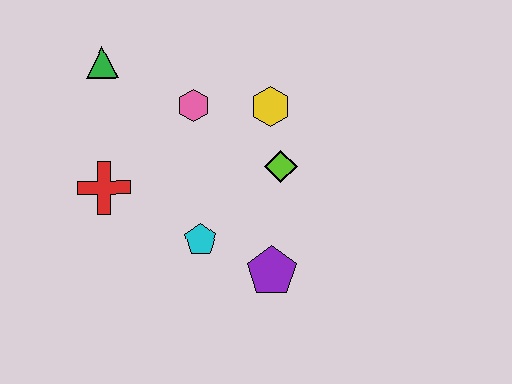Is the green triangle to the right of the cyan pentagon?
No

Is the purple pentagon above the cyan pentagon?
No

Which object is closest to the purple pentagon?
The cyan pentagon is closest to the purple pentagon.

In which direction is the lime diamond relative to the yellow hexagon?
The lime diamond is below the yellow hexagon.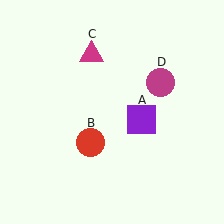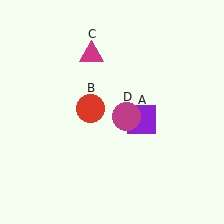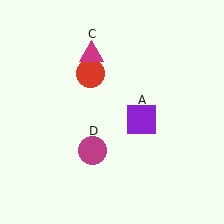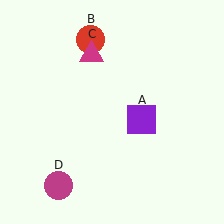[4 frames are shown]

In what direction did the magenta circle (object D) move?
The magenta circle (object D) moved down and to the left.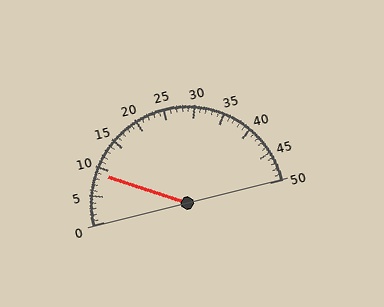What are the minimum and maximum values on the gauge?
The gauge ranges from 0 to 50.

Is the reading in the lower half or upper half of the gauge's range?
The reading is in the lower half of the range (0 to 50).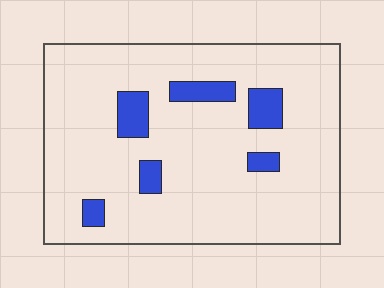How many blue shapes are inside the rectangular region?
6.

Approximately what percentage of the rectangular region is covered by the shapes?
Approximately 10%.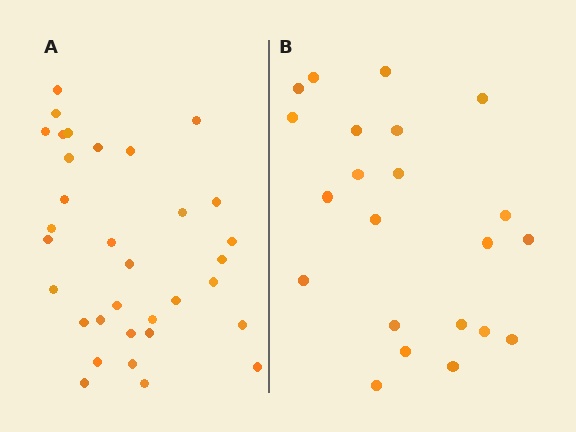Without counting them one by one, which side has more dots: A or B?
Region A (the left region) has more dots.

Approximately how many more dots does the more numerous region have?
Region A has roughly 12 or so more dots than region B.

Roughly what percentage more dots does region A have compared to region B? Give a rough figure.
About 50% more.